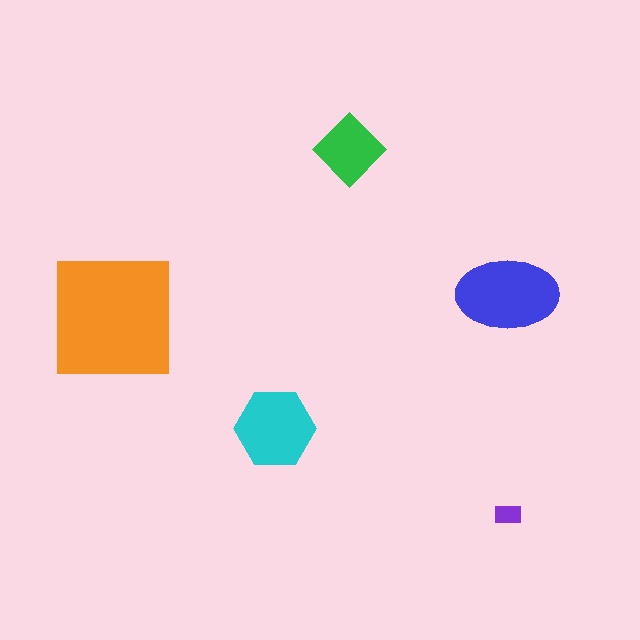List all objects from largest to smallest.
The orange square, the blue ellipse, the cyan hexagon, the green diamond, the purple rectangle.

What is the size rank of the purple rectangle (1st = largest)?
5th.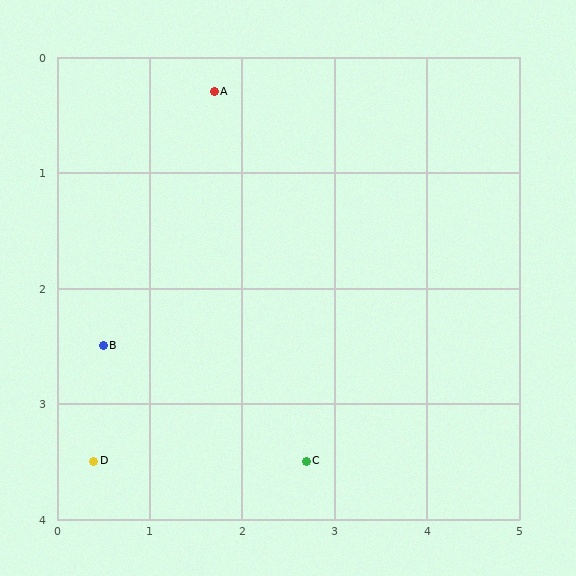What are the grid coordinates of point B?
Point B is at approximately (0.5, 2.5).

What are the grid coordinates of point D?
Point D is at approximately (0.4, 3.5).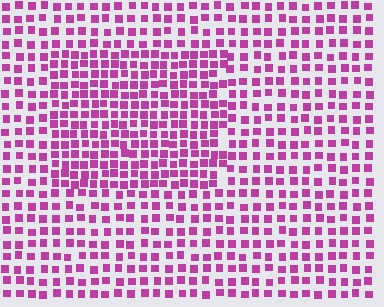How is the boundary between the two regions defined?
The boundary is defined by a change in element density (approximately 1.6x ratio). All elements are the same color, size, and shape.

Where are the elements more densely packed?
The elements are more densely packed inside the rectangle boundary.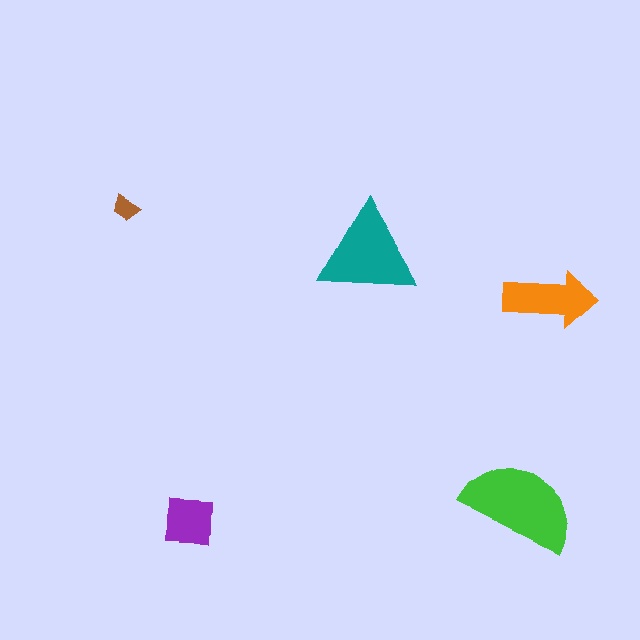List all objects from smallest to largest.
The brown trapezoid, the purple square, the orange arrow, the teal triangle, the green semicircle.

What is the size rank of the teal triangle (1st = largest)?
2nd.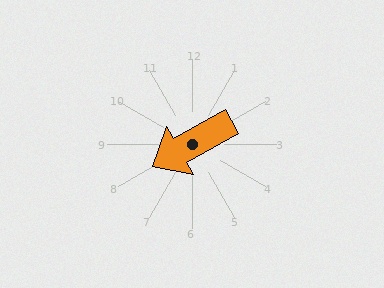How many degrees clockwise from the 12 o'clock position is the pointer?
Approximately 241 degrees.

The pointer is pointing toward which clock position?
Roughly 8 o'clock.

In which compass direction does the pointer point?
Southwest.